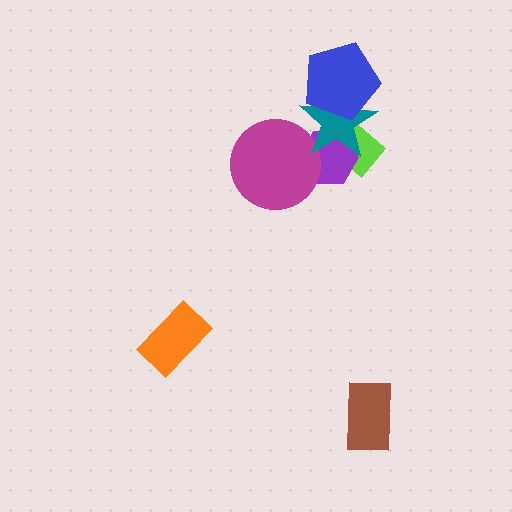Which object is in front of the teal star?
The blue pentagon is in front of the teal star.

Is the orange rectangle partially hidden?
No, no other shape covers it.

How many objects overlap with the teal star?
4 objects overlap with the teal star.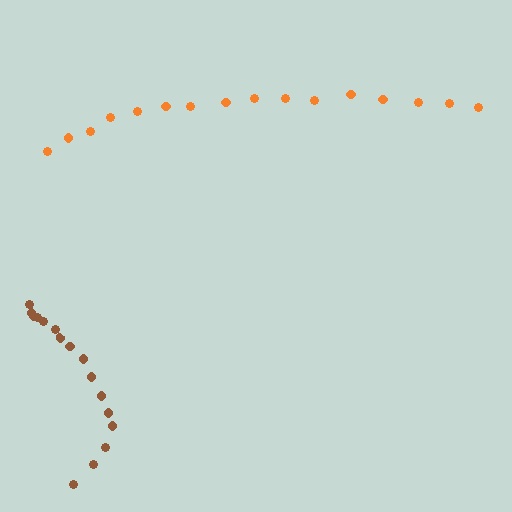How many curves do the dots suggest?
There are 2 distinct paths.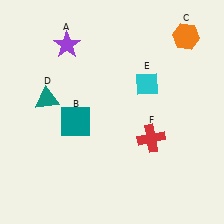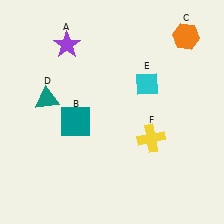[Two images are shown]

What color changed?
The cross (F) changed from red in Image 1 to yellow in Image 2.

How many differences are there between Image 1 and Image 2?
There is 1 difference between the two images.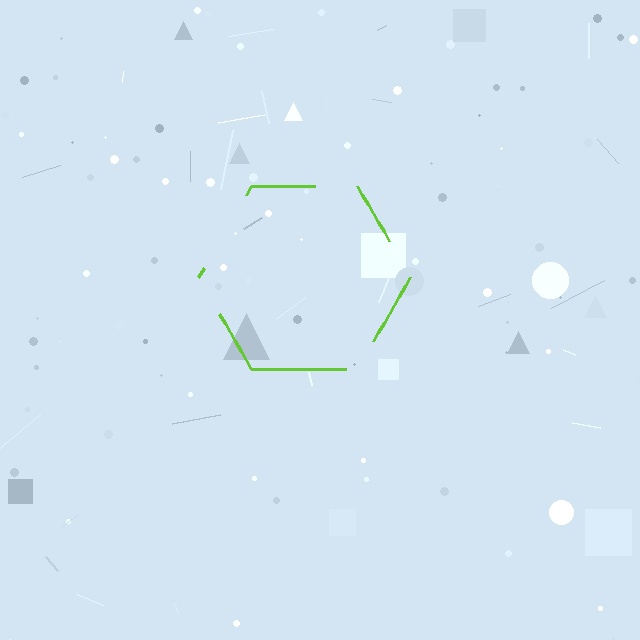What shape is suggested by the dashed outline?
The dashed outline suggests a hexagon.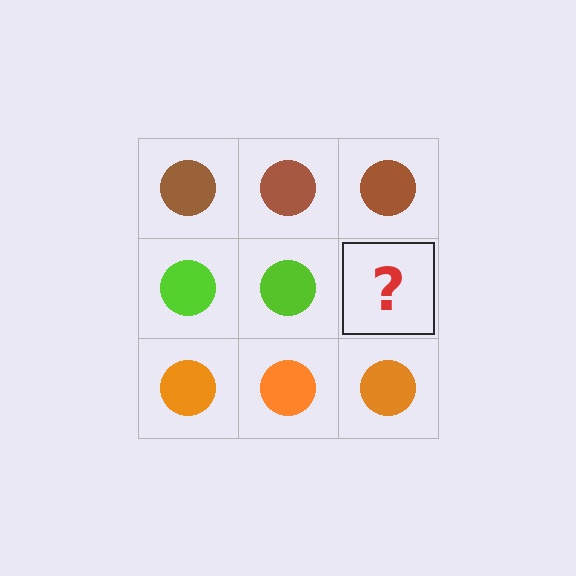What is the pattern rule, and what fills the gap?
The rule is that each row has a consistent color. The gap should be filled with a lime circle.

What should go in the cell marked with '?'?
The missing cell should contain a lime circle.